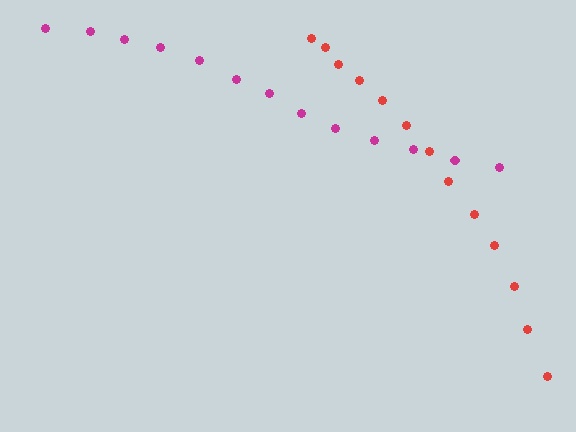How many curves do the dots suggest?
There are 2 distinct paths.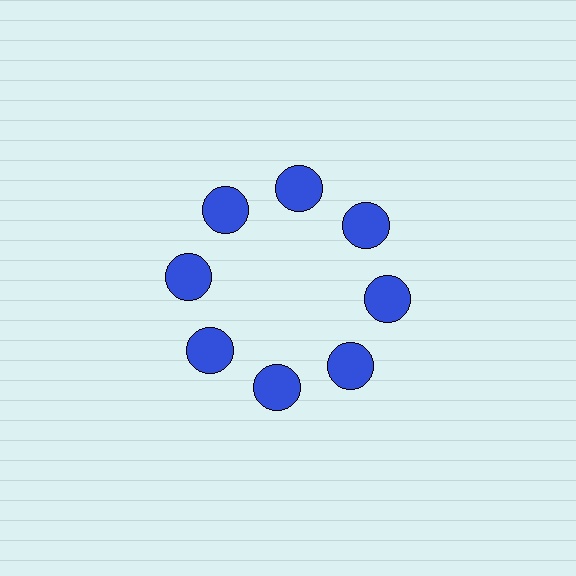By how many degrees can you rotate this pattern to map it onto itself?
The pattern maps onto itself every 45 degrees of rotation.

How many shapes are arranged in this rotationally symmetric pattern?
There are 8 shapes, arranged in 8 groups of 1.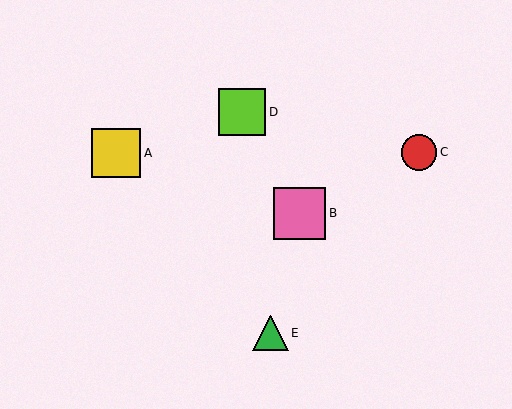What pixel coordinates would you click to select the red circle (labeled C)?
Click at (419, 152) to select the red circle C.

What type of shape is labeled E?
Shape E is a green triangle.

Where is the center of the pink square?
The center of the pink square is at (300, 213).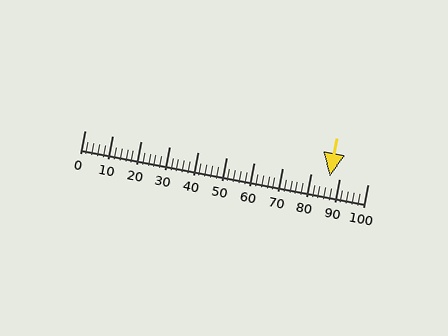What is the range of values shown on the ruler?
The ruler shows values from 0 to 100.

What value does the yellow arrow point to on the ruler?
The yellow arrow points to approximately 87.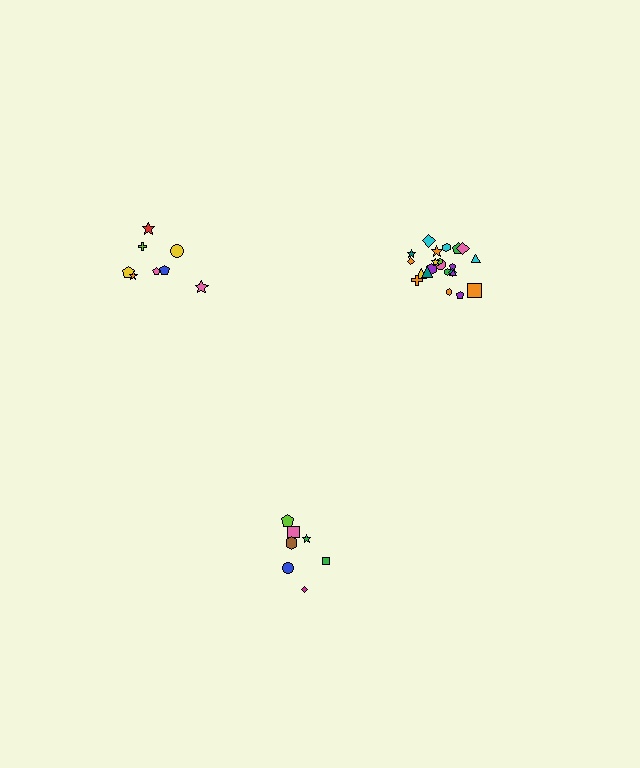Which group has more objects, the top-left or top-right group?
The top-right group.